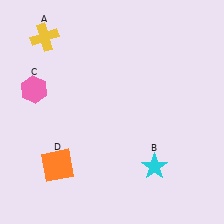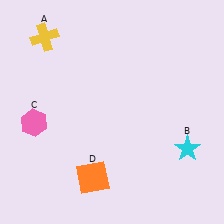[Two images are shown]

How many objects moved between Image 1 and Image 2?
3 objects moved between the two images.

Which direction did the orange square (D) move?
The orange square (D) moved right.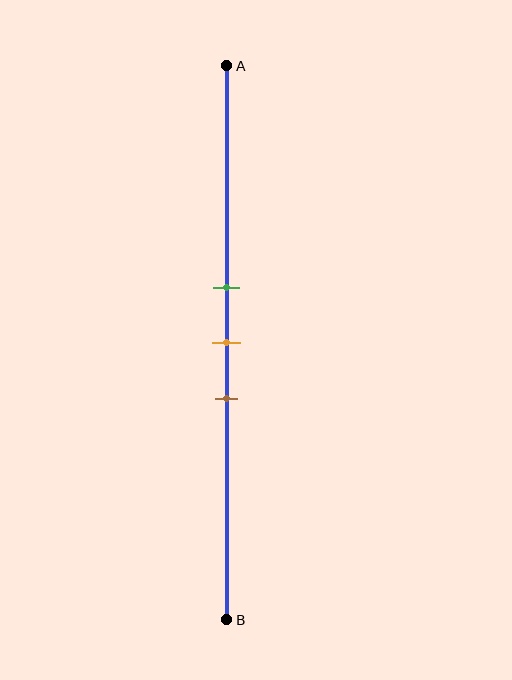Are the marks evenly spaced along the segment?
Yes, the marks are approximately evenly spaced.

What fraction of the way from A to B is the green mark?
The green mark is approximately 40% (0.4) of the way from A to B.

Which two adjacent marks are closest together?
The green and orange marks are the closest adjacent pair.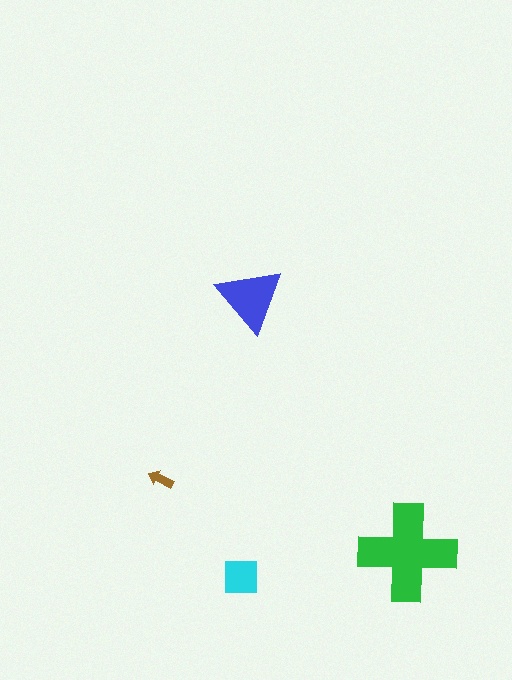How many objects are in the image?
There are 4 objects in the image.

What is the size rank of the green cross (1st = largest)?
1st.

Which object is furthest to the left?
The brown arrow is leftmost.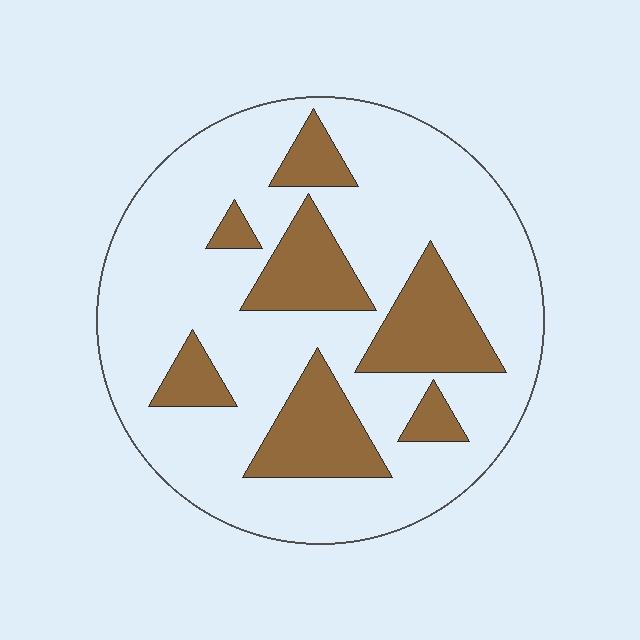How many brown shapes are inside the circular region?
7.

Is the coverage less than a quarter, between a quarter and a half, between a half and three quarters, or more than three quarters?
Less than a quarter.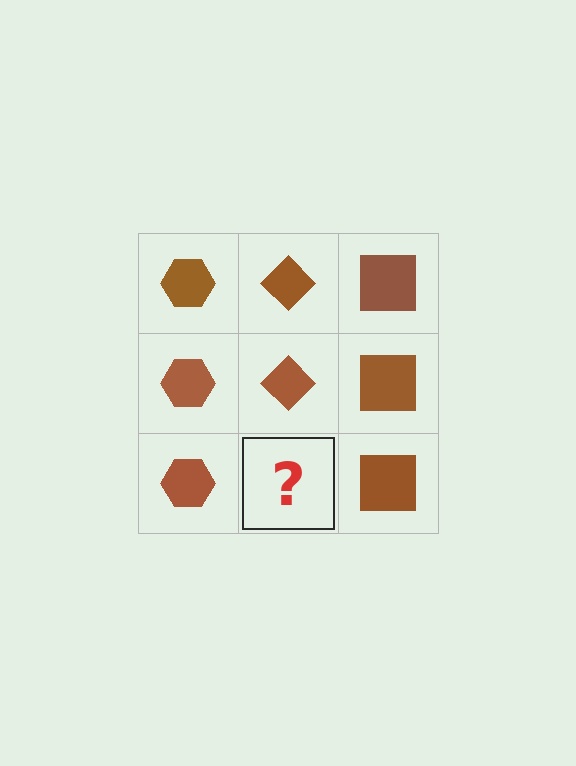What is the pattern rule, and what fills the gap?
The rule is that each column has a consistent shape. The gap should be filled with a brown diamond.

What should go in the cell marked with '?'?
The missing cell should contain a brown diamond.